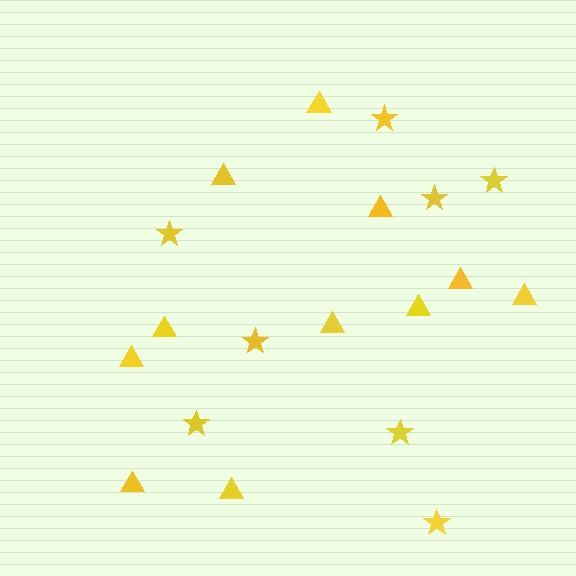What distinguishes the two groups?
There are 2 groups: one group of triangles (11) and one group of stars (8).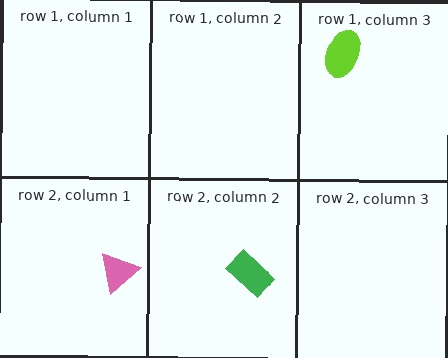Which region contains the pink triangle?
The row 2, column 1 region.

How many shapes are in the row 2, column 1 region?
1.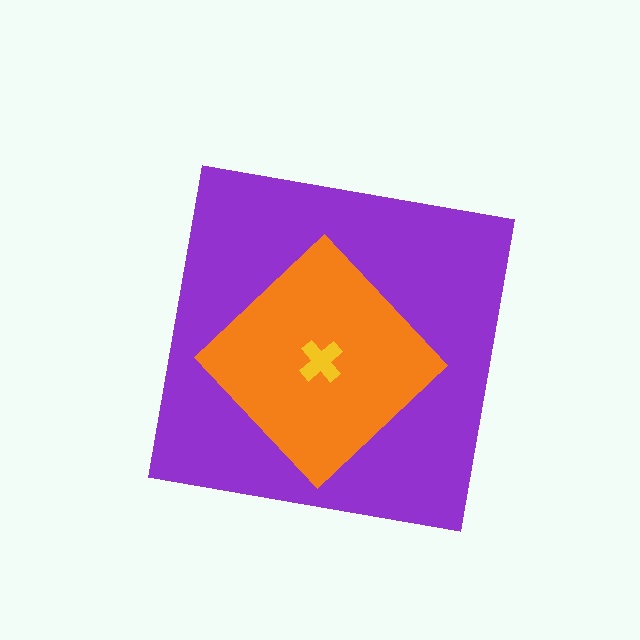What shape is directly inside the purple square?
The orange diamond.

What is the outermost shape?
The purple square.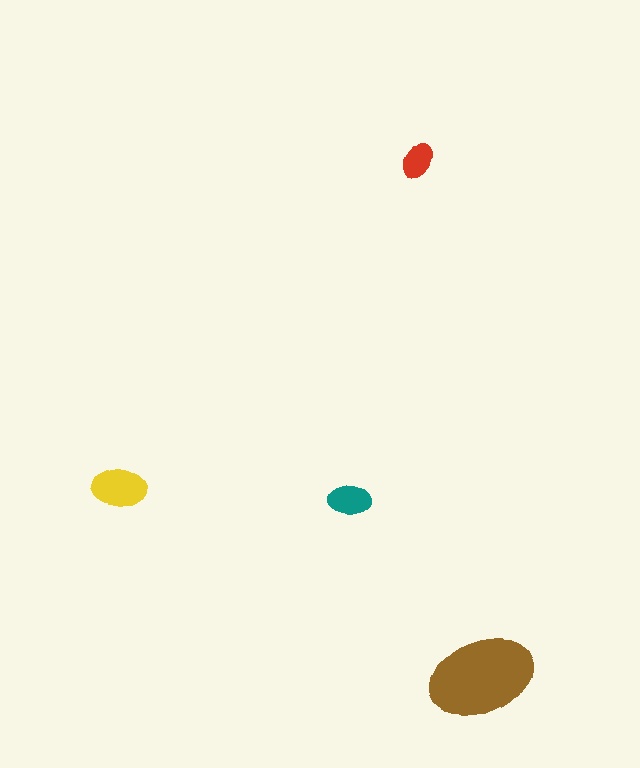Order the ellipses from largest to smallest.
the brown one, the yellow one, the teal one, the red one.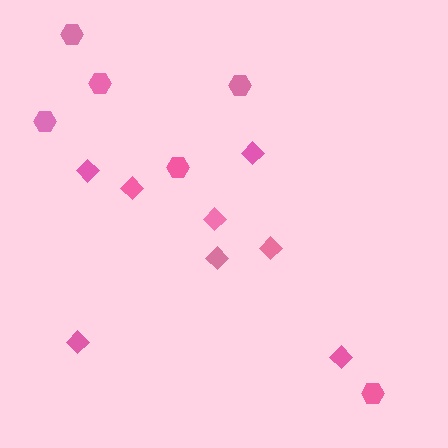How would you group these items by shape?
There are 2 groups: one group of diamonds (8) and one group of hexagons (6).